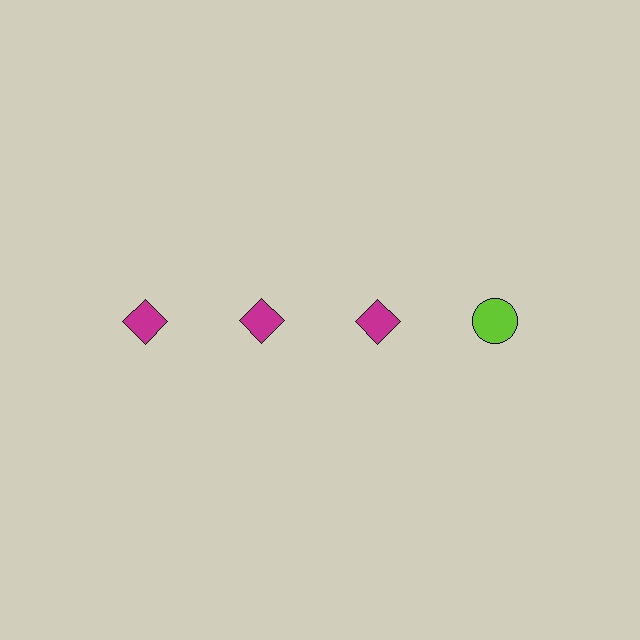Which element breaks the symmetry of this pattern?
The lime circle in the top row, second from right column breaks the symmetry. All other shapes are magenta diamonds.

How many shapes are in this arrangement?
There are 4 shapes arranged in a grid pattern.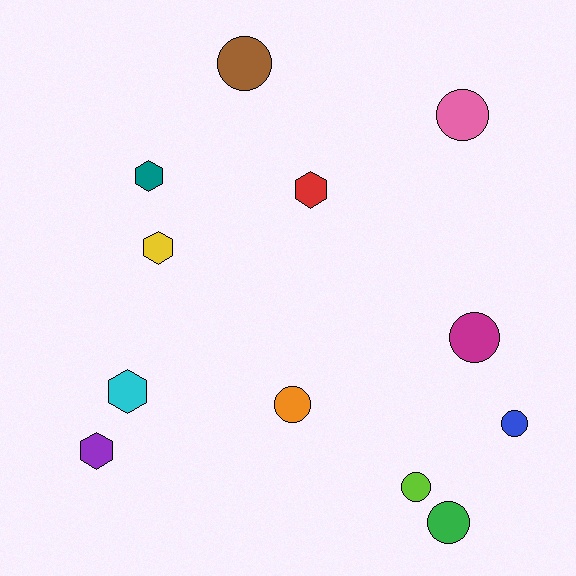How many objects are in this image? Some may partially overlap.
There are 12 objects.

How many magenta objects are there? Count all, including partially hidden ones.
There is 1 magenta object.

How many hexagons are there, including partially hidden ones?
There are 5 hexagons.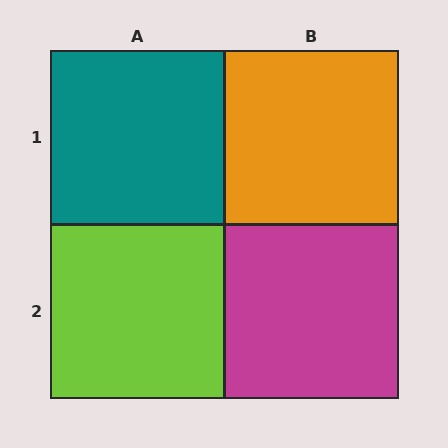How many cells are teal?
1 cell is teal.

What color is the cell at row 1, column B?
Orange.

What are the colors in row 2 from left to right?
Lime, magenta.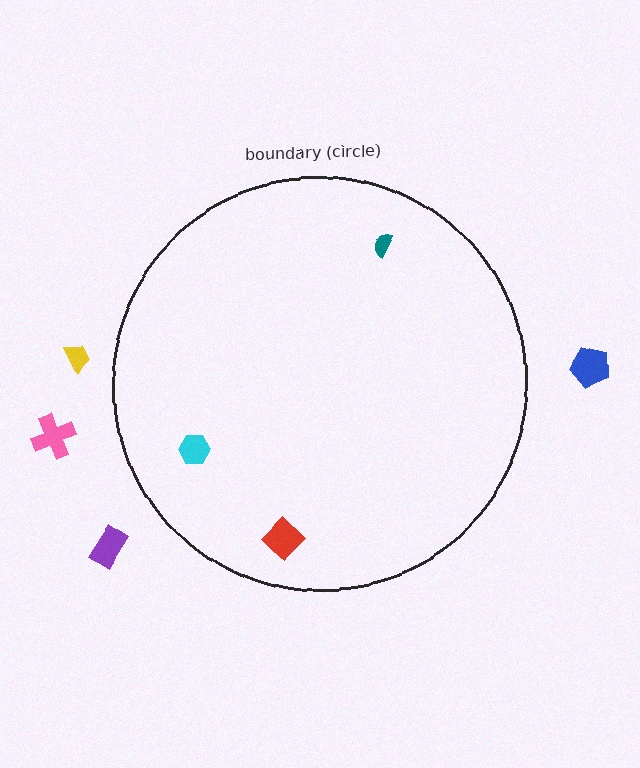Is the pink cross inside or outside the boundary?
Outside.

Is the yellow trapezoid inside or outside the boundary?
Outside.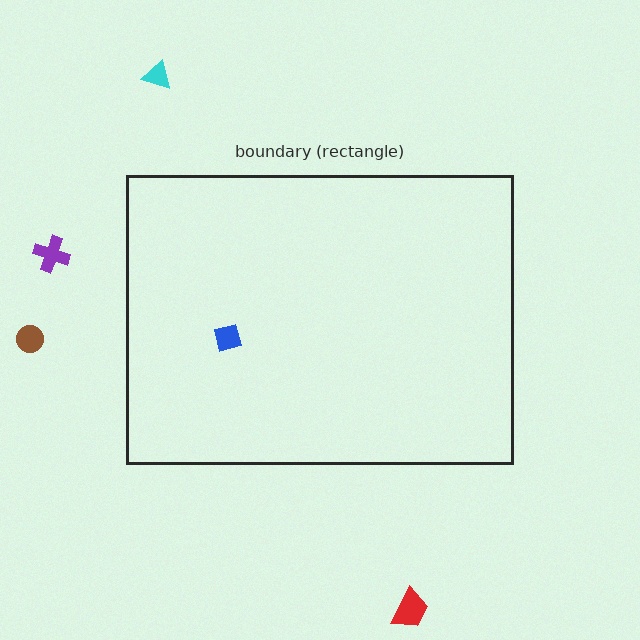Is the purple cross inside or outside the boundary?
Outside.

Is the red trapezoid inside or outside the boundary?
Outside.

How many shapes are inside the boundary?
1 inside, 4 outside.